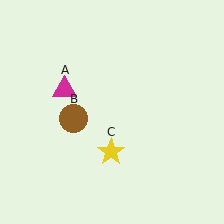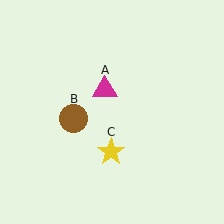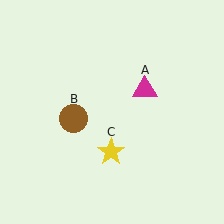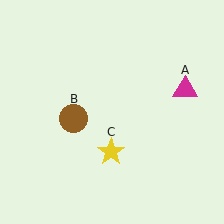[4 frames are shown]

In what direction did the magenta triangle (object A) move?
The magenta triangle (object A) moved right.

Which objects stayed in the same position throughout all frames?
Brown circle (object B) and yellow star (object C) remained stationary.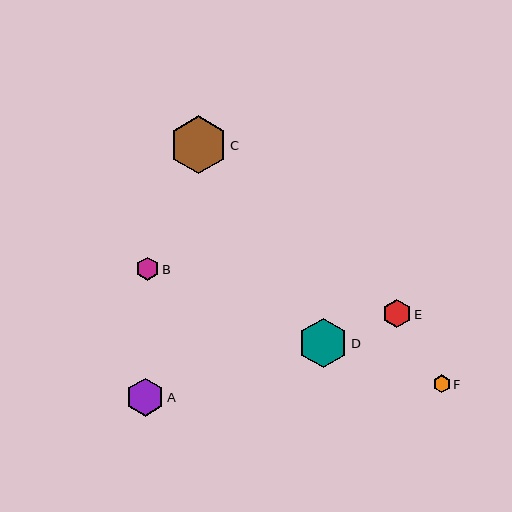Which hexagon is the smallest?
Hexagon F is the smallest with a size of approximately 17 pixels.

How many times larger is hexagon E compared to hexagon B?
Hexagon E is approximately 1.2 times the size of hexagon B.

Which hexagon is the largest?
Hexagon C is the largest with a size of approximately 58 pixels.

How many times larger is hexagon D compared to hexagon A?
Hexagon D is approximately 1.3 times the size of hexagon A.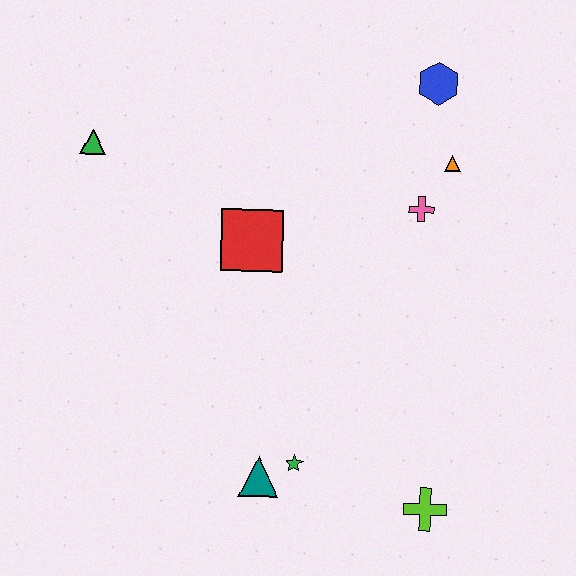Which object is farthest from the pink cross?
The green triangle is farthest from the pink cross.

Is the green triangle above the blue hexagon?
No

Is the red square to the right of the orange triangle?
No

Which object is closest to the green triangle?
The red square is closest to the green triangle.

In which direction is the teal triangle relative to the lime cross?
The teal triangle is to the left of the lime cross.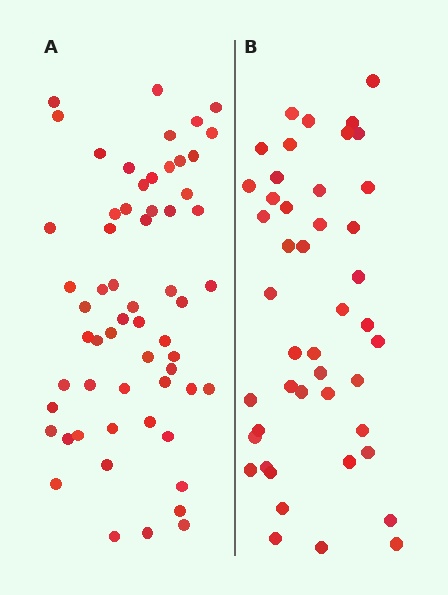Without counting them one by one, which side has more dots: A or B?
Region A (the left region) has more dots.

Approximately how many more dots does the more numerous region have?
Region A has approximately 15 more dots than region B.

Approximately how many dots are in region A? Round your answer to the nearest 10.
About 60 dots.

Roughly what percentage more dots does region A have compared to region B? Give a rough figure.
About 35% more.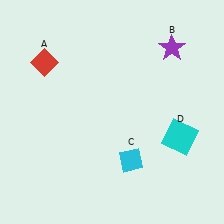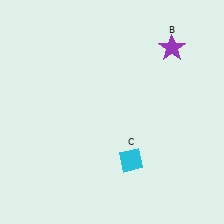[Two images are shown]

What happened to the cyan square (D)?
The cyan square (D) was removed in Image 2. It was in the bottom-right area of Image 1.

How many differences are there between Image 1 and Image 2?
There are 2 differences between the two images.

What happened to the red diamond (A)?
The red diamond (A) was removed in Image 2. It was in the top-left area of Image 1.